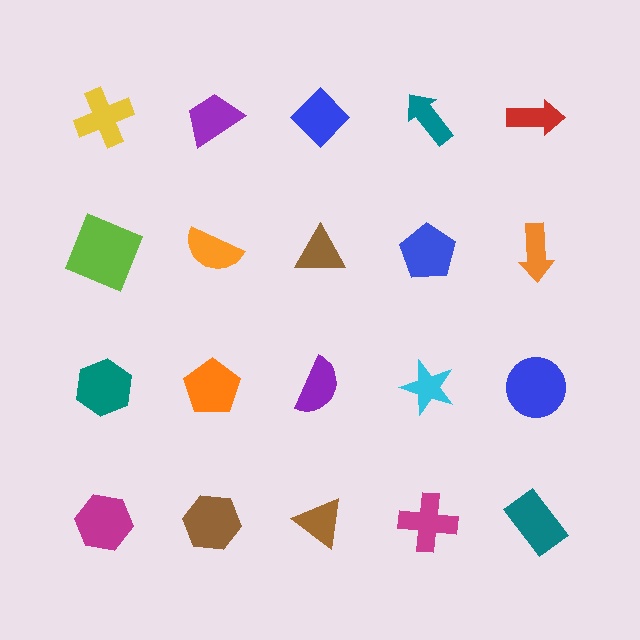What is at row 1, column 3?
A blue diamond.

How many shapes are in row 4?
5 shapes.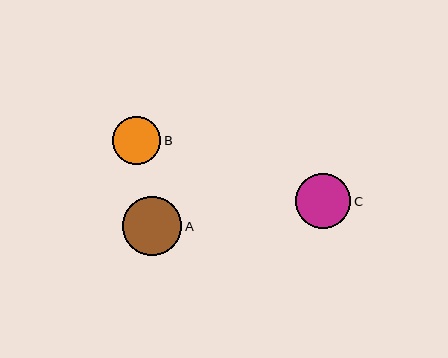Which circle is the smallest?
Circle B is the smallest with a size of approximately 48 pixels.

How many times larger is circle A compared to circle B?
Circle A is approximately 1.2 times the size of circle B.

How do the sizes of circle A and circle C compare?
Circle A and circle C are approximately the same size.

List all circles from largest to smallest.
From largest to smallest: A, C, B.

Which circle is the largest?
Circle A is the largest with a size of approximately 59 pixels.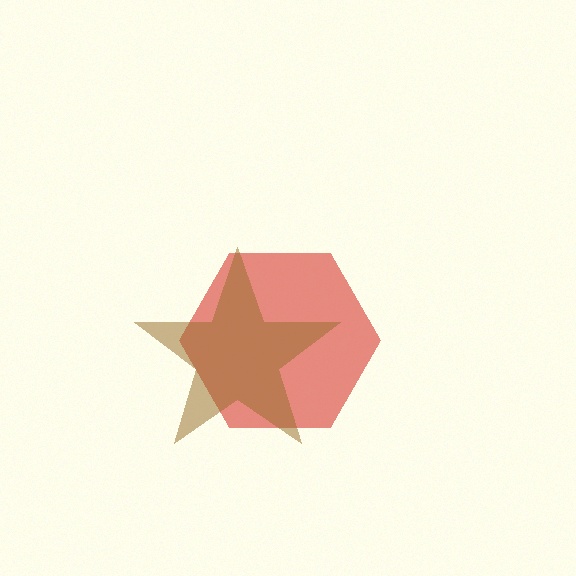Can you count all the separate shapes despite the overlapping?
Yes, there are 2 separate shapes.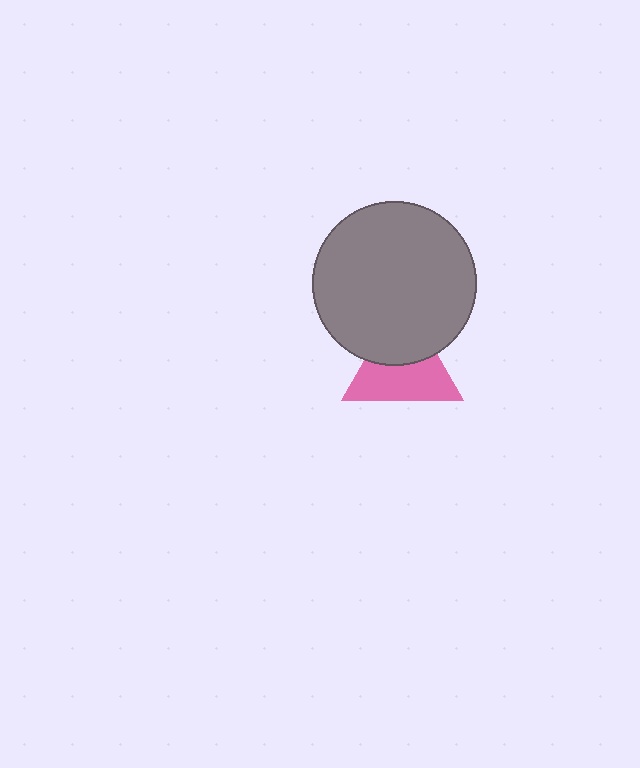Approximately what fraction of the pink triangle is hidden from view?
Roughly 41% of the pink triangle is hidden behind the gray circle.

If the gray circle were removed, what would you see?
You would see the complete pink triangle.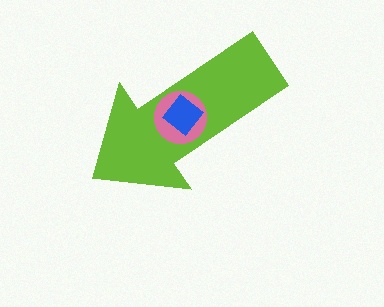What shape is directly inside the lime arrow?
The pink circle.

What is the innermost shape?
The blue diamond.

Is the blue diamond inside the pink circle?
Yes.